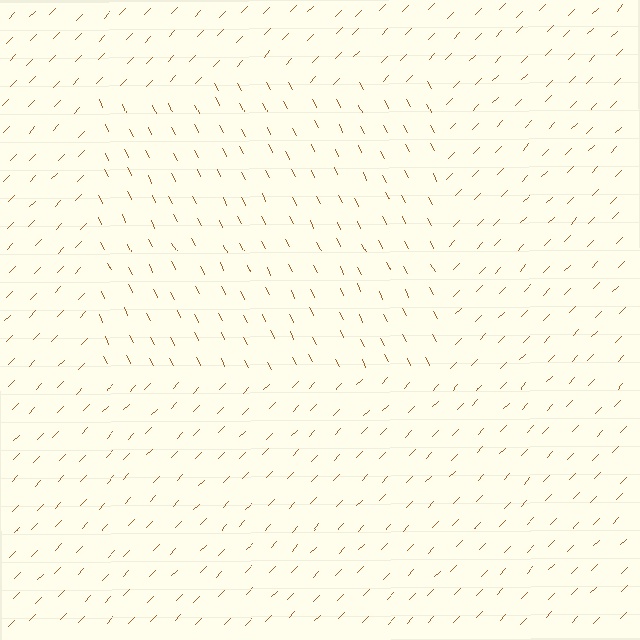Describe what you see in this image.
The image is filled with small brown line segments. A rectangle region in the image has lines oriented differently from the surrounding lines, creating a visible texture boundary.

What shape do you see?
I see a rectangle.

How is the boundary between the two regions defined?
The boundary is defined purely by a change in line orientation (approximately 71 degrees difference). All lines are the same color and thickness.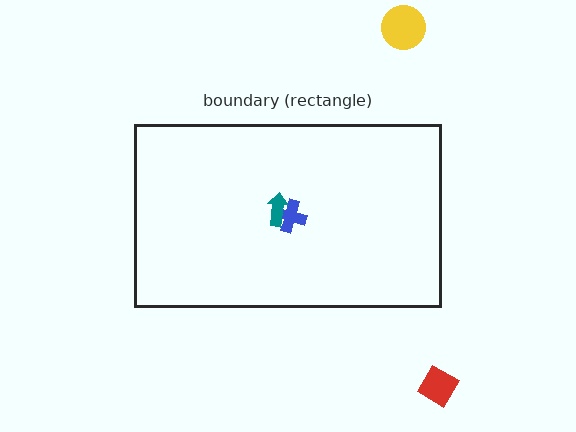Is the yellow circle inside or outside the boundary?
Outside.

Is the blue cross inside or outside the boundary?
Inside.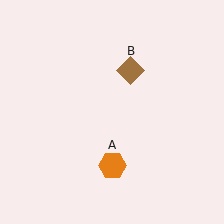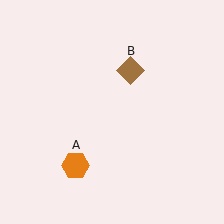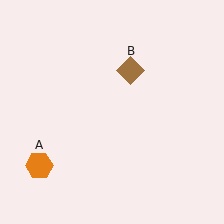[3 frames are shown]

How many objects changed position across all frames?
1 object changed position: orange hexagon (object A).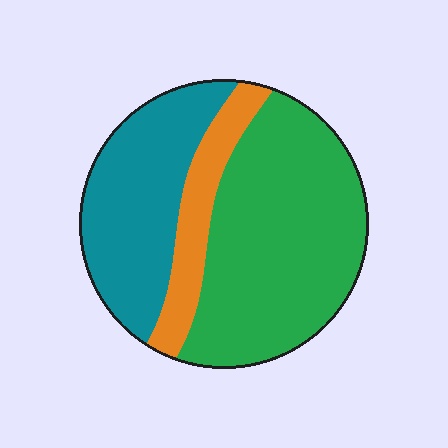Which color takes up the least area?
Orange, at roughly 15%.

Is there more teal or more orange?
Teal.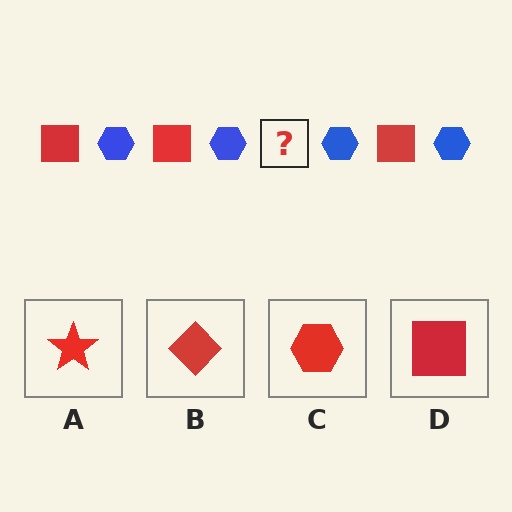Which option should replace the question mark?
Option D.